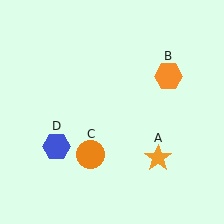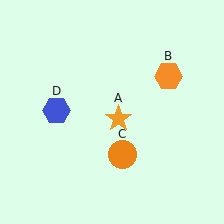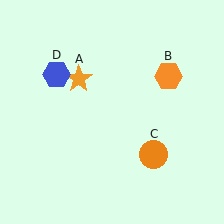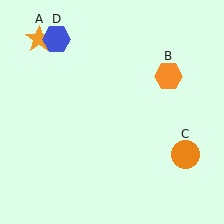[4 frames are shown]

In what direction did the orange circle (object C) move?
The orange circle (object C) moved right.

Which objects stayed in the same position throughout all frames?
Orange hexagon (object B) remained stationary.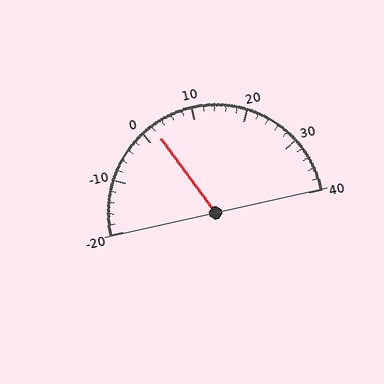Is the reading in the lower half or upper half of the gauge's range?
The reading is in the lower half of the range (-20 to 40).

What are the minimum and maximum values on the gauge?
The gauge ranges from -20 to 40.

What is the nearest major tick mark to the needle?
The nearest major tick mark is 0.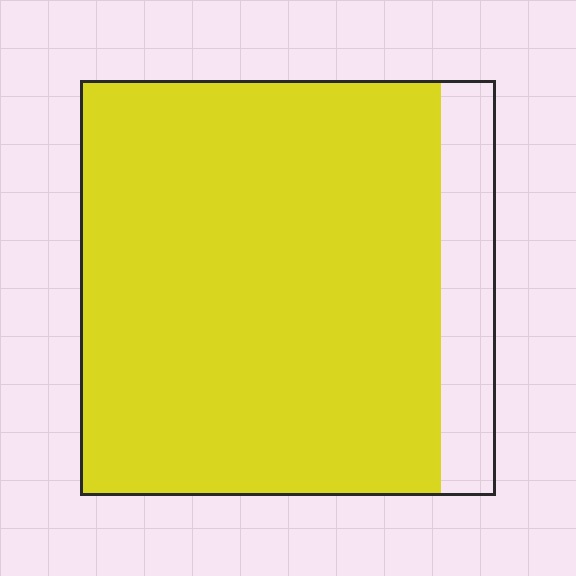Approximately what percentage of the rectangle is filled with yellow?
Approximately 85%.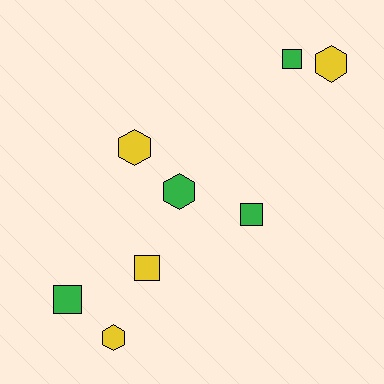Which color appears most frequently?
Yellow, with 4 objects.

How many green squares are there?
There are 3 green squares.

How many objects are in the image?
There are 8 objects.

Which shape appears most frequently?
Hexagon, with 4 objects.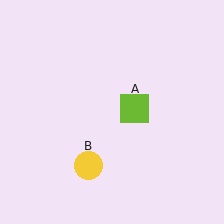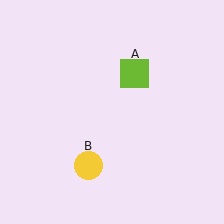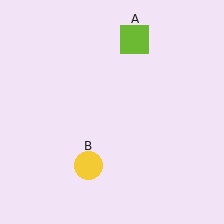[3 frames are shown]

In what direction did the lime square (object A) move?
The lime square (object A) moved up.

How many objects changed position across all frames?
1 object changed position: lime square (object A).